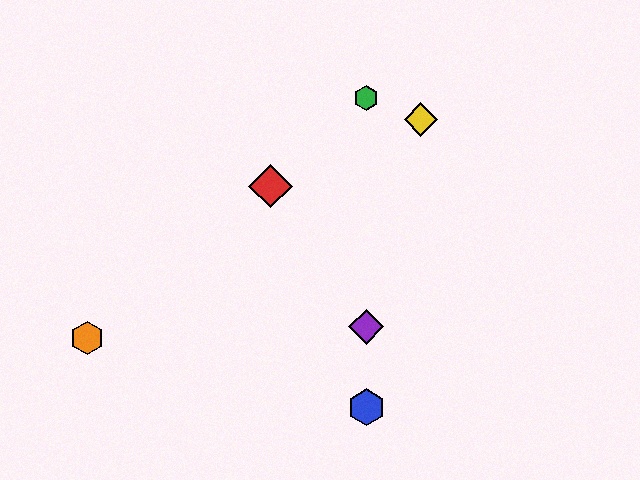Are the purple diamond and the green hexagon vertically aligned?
Yes, both are at x≈366.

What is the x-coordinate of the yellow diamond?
The yellow diamond is at x≈421.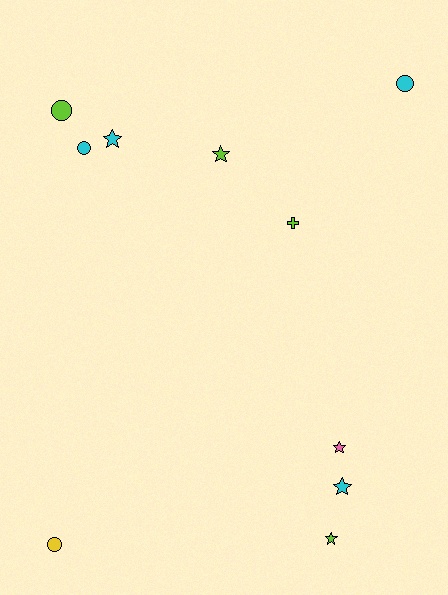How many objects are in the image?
There are 10 objects.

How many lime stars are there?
There are 2 lime stars.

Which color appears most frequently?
Cyan, with 4 objects.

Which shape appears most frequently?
Star, with 5 objects.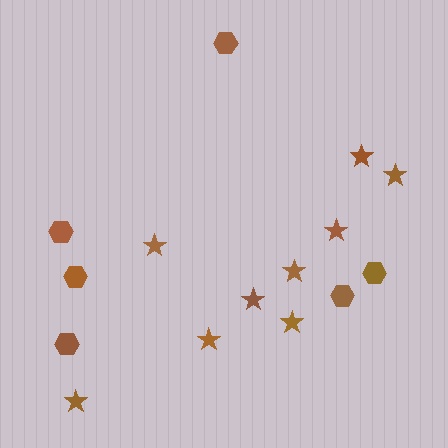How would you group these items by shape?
There are 2 groups: one group of stars (9) and one group of hexagons (6).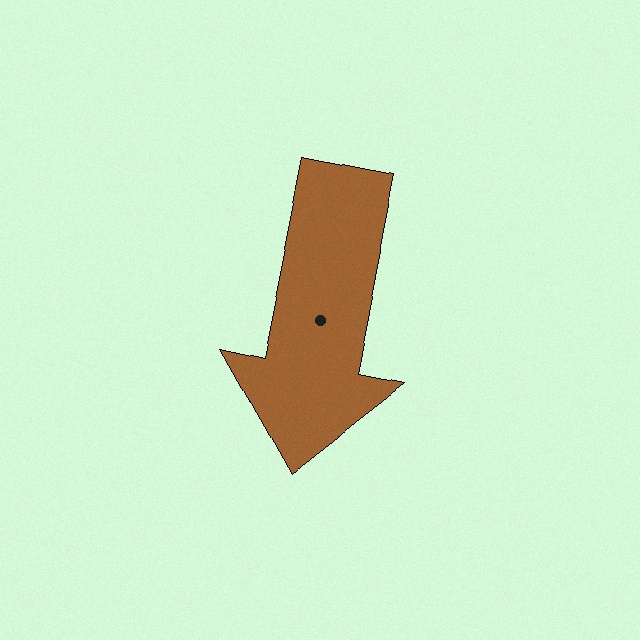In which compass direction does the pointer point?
South.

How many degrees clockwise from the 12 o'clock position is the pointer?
Approximately 191 degrees.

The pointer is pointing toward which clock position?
Roughly 6 o'clock.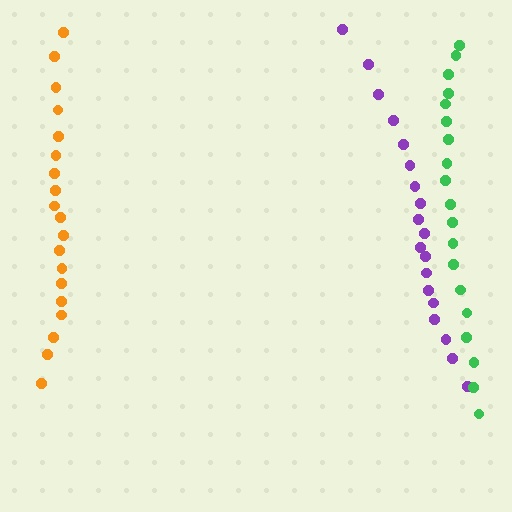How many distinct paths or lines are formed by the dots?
There are 3 distinct paths.